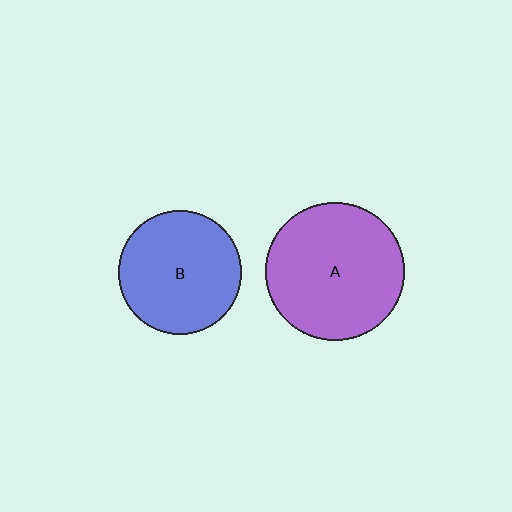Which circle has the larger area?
Circle A (purple).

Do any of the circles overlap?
No, none of the circles overlap.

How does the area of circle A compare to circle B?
Approximately 1.3 times.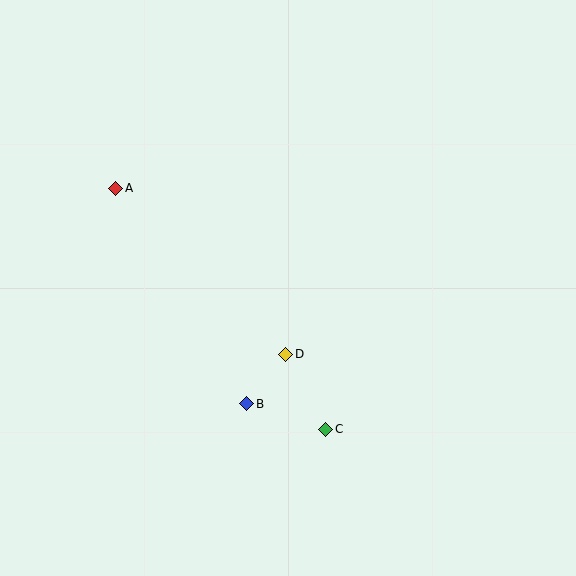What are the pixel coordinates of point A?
Point A is at (116, 188).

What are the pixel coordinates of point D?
Point D is at (286, 354).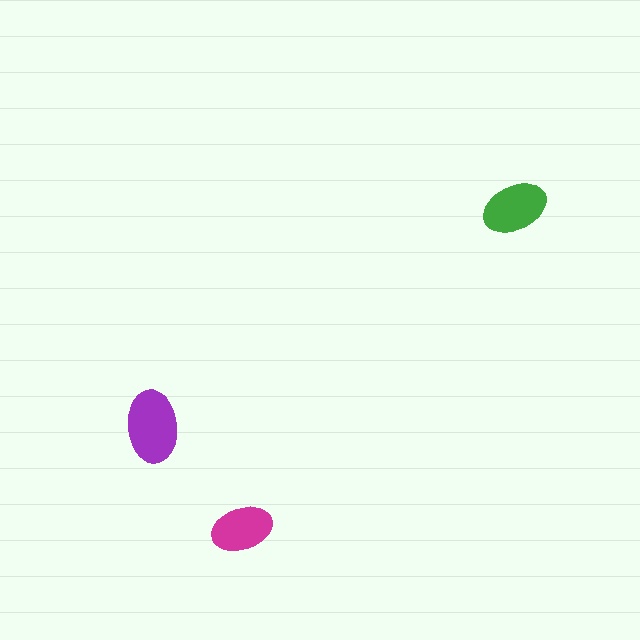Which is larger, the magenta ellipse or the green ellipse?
The green one.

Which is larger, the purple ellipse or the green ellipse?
The purple one.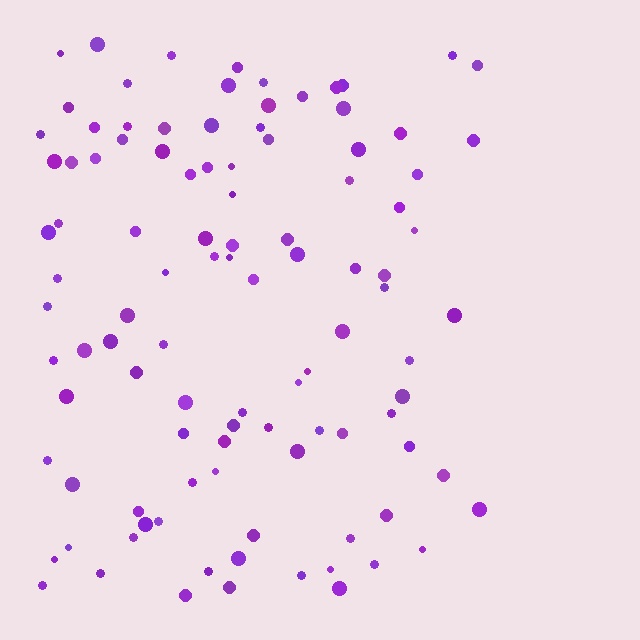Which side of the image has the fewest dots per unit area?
The right.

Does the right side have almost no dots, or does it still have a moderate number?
Still a moderate number, just noticeably fewer than the left.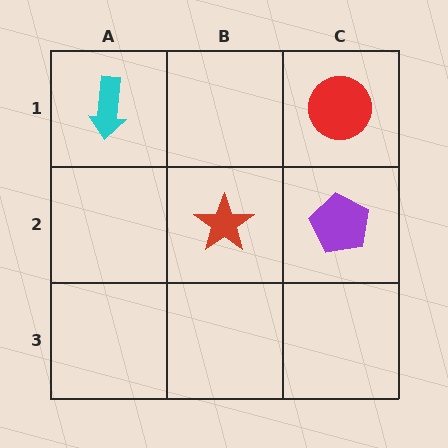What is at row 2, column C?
A purple pentagon.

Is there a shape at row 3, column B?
No, that cell is empty.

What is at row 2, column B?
A red star.